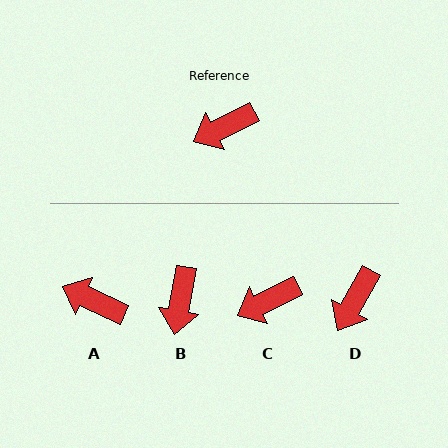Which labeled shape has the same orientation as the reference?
C.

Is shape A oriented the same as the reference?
No, it is off by about 51 degrees.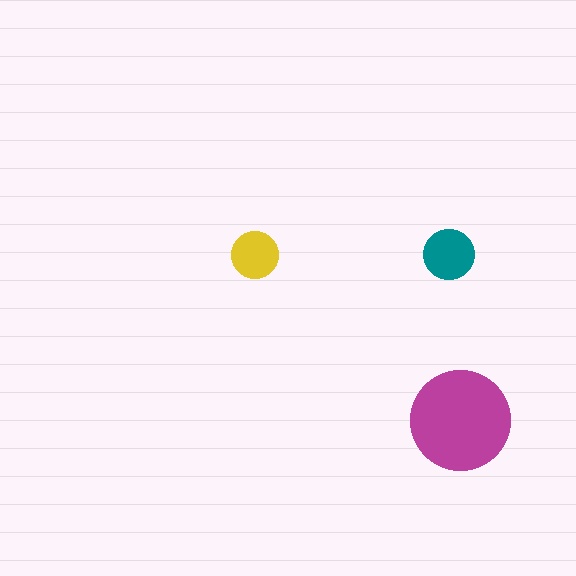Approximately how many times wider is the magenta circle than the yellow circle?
About 2 times wider.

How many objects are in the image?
There are 3 objects in the image.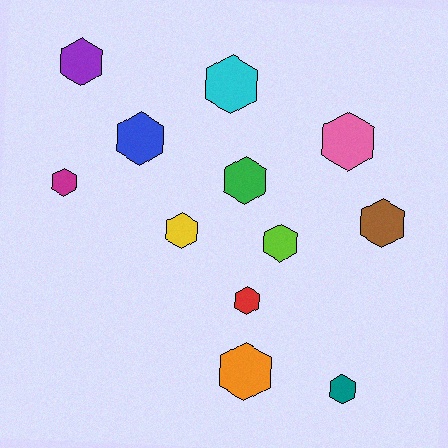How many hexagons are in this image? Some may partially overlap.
There are 12 hexagons.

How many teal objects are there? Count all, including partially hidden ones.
There is 1 teal object.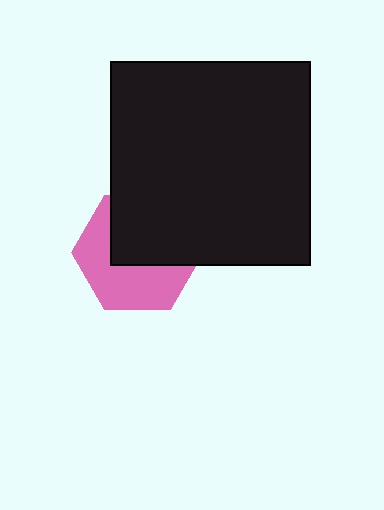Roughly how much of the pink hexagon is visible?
About half of it is visible (roughly 51%).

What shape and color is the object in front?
The object in front is a black rectangle.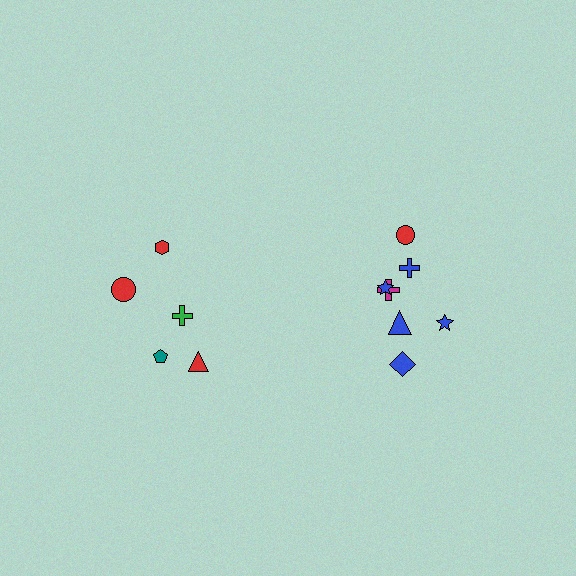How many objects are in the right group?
There are 7 objects.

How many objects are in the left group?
There are 5 objects.